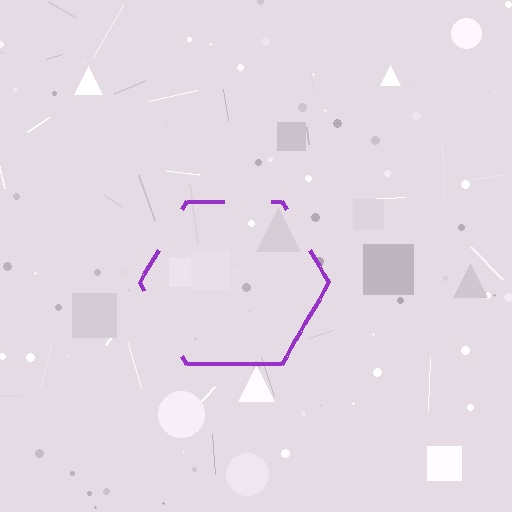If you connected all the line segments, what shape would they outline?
They would outline a hexagon.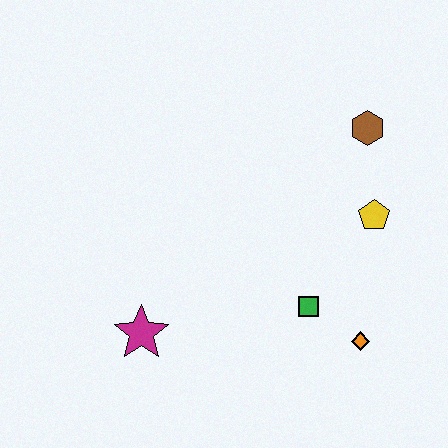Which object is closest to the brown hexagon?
The yellow pentagon is closest to the brown hexagon.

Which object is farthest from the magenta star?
The brown hexagon is farthest from the magenta star.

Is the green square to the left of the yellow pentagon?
Yes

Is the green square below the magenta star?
No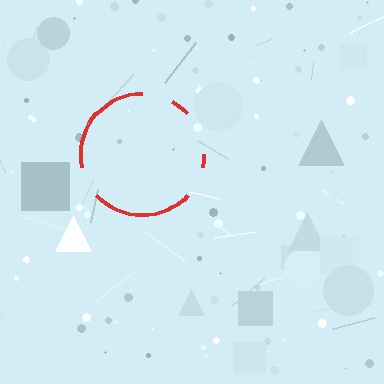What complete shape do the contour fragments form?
The contour fragments form a circle.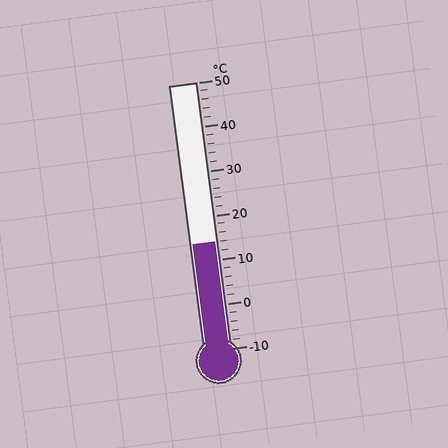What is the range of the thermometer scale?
The thermometer scale ranges from -10°C to 50°C.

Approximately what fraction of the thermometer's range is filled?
The thermometer is filled to approximately 40% of its range.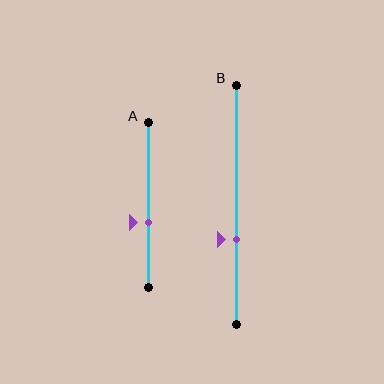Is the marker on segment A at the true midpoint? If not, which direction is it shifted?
No, the marker on segment A is shifted downward by about 11% of the segment length.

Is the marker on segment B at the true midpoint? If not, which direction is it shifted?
No, the marker on segment B is shifted downward by about 15% of the segment length.